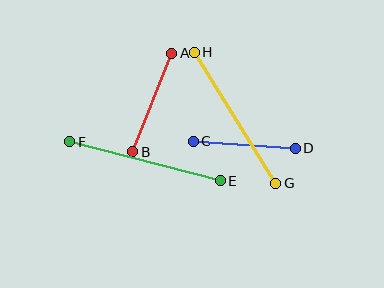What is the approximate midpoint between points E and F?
The midpoint is at approximately (145, 161) pixels.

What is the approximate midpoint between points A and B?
The midpoint is at approximately (152, 103) pixels.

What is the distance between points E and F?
The distance is approximately 156 pixels.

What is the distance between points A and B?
The distance is approximately 106 pixels.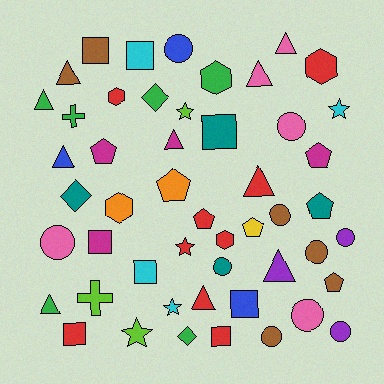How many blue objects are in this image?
There are 3 blue objects.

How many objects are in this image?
There are 50 objects.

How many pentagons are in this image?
There are 7 pentagons.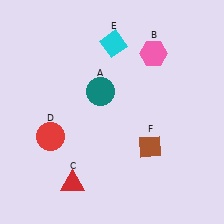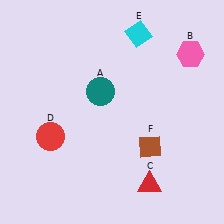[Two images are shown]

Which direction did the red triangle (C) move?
The red triangle (C) moved right.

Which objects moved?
The objects that moved are: the pink hexagon (B), the red triangle (C), the cyan diamond (E).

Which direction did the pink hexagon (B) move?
The pink hexagon (B) moved right.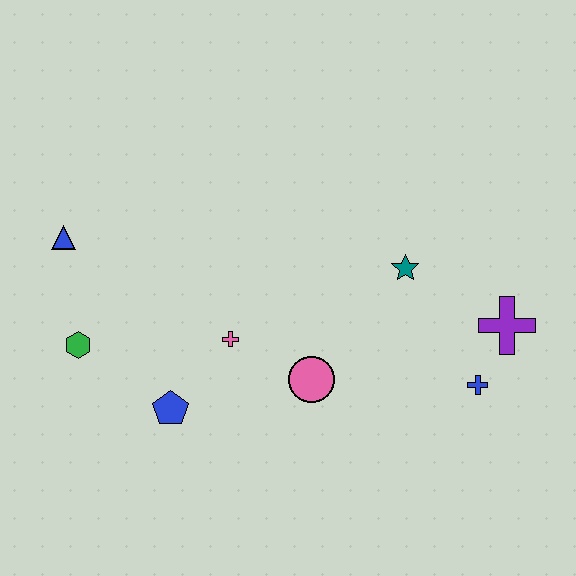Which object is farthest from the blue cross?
The blue triangle is farthest from the blue cross.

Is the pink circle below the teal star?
Yes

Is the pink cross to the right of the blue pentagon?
Yes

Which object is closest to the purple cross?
The blue cross is closest to the purple cross.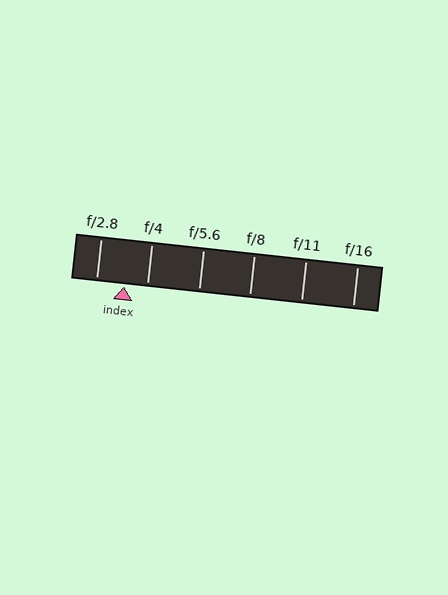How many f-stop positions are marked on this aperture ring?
There are 6 f-stop positions marked.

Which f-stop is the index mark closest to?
The index mark is closest to f/4.